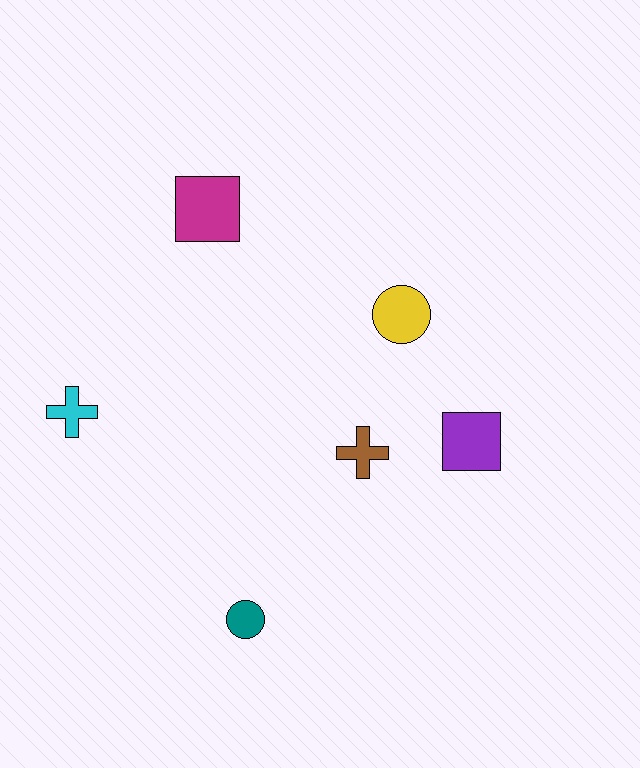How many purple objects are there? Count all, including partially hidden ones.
There is 1 purple object.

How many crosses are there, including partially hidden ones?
There are 2 crosses.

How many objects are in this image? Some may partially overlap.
There are 6 objects.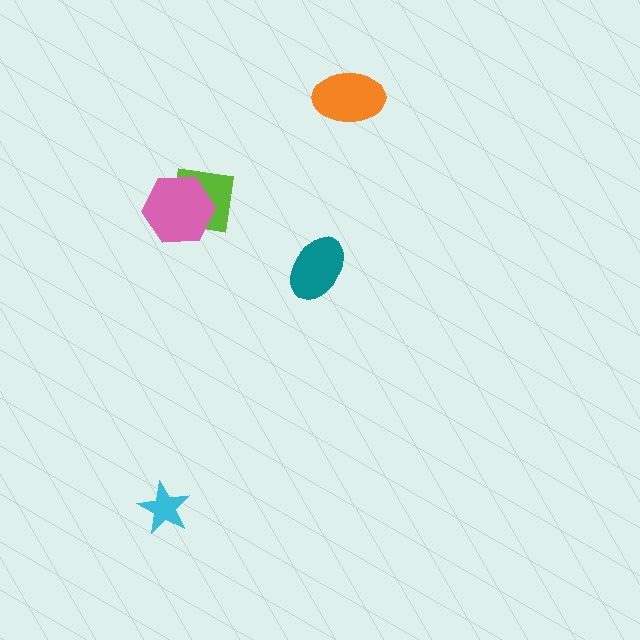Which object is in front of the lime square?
The pink hexagon is in front of the lime square.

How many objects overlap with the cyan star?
0 objects overlap with the cyan star.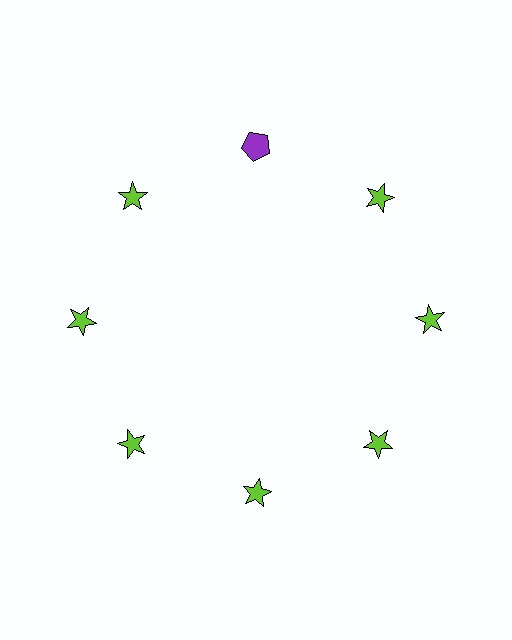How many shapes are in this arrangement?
There are 8 shapes arranged in a ring pattern.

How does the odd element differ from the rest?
It differs in both color (purple instead of lime) and shape (pentagon instead of star).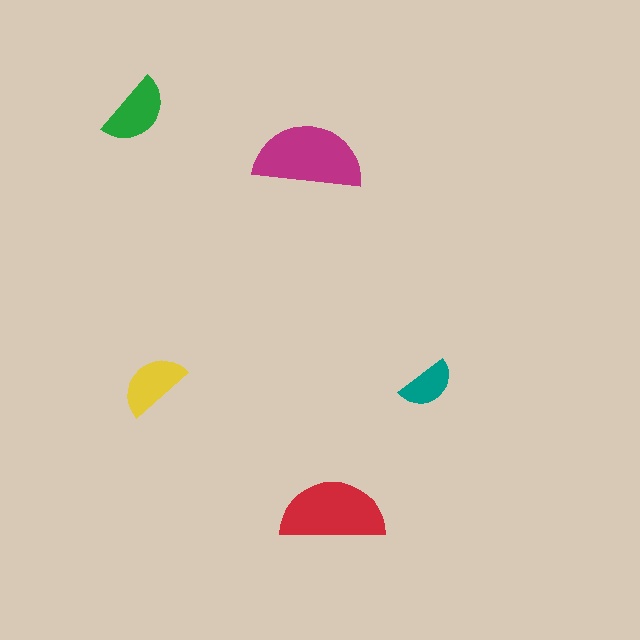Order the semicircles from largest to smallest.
the magenta one, the red one, the green one, the yellow one, the teal one.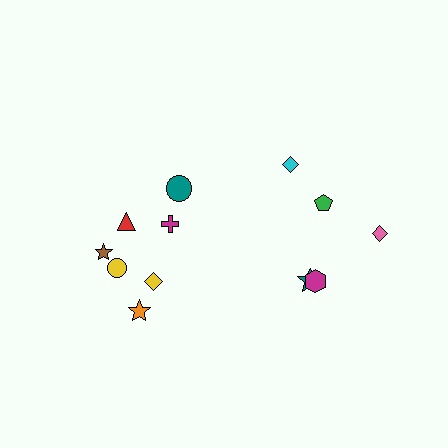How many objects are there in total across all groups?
There are 12 objects.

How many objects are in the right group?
There are 5 objects.